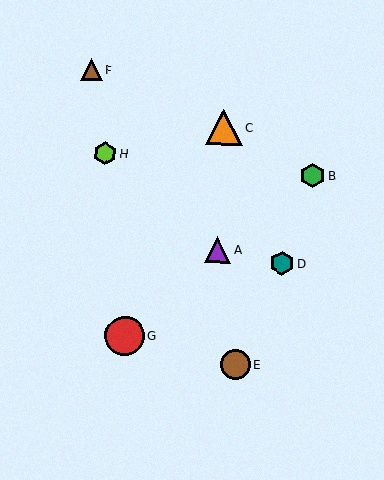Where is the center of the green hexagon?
The center of the green hexagon is at (313, 176).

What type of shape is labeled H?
Shape H is a lime hexagon.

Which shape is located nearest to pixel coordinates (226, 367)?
The brown circle (labeled E) at (235, 364) is nearest to that location.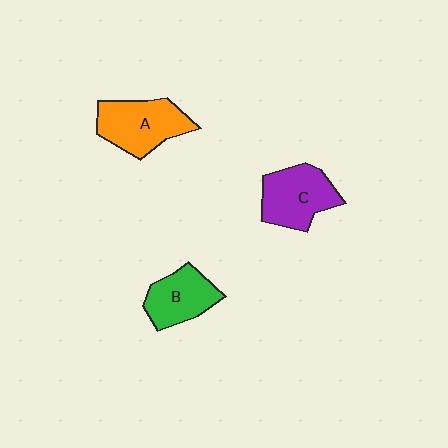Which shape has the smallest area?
Shape B (green).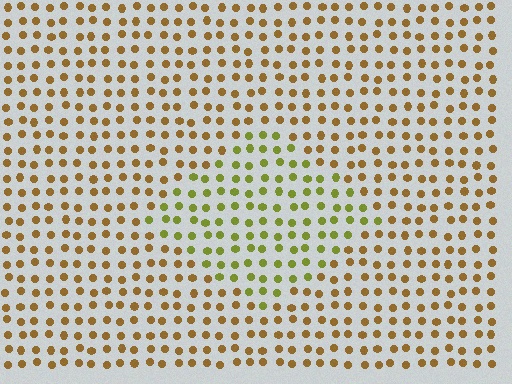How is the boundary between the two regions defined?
The boundary is defined purely by a slight shift in hue (about 39 degrees). Spacing, size, and orientation are identical on both sides.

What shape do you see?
I see a diamond.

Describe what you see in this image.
The image is filled with small brown elements in a uniform arrangement. A diamond-shaped region is visible where the elements are tinted to a slightly different hue, forming a subtle color boundary.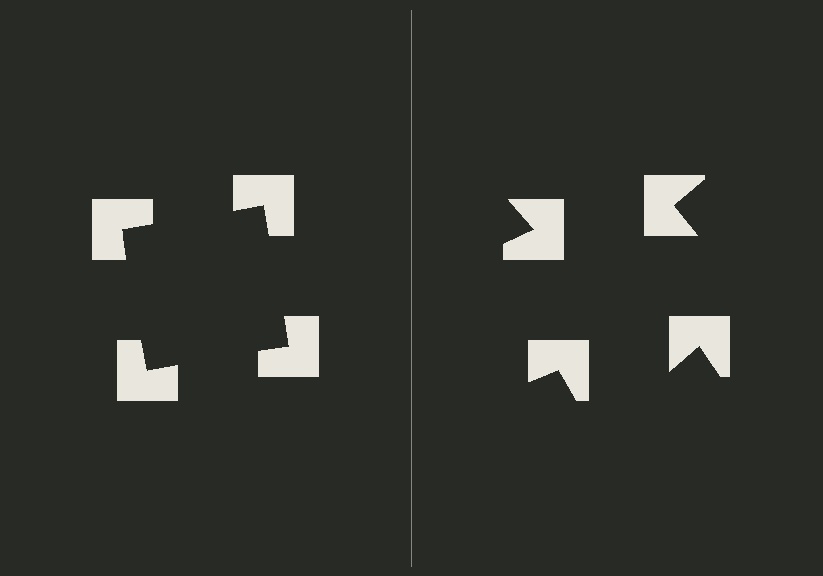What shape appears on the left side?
An illusory square.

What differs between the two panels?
The notched squares are positioned identically on both sides; only the wedge orientations differ. On the left they align to a square; on the right they are misaligned.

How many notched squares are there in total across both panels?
8 — 4 on each side.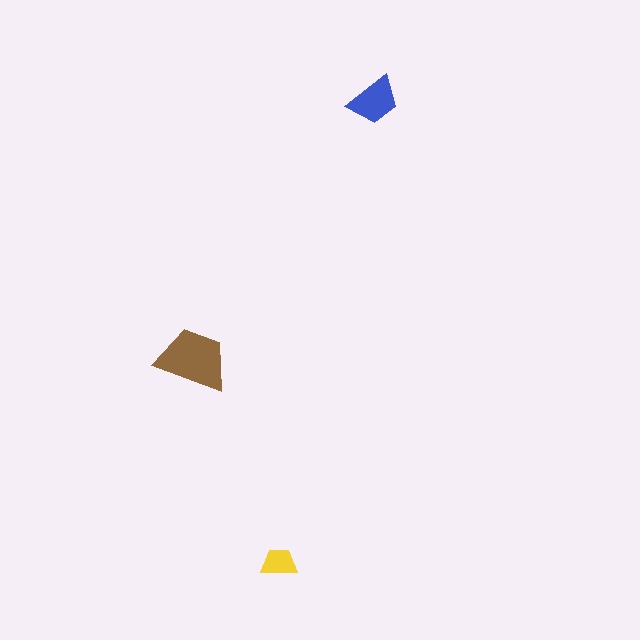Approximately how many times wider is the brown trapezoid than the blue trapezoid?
About 1.5 times wider.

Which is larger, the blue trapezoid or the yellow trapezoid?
The blue one.